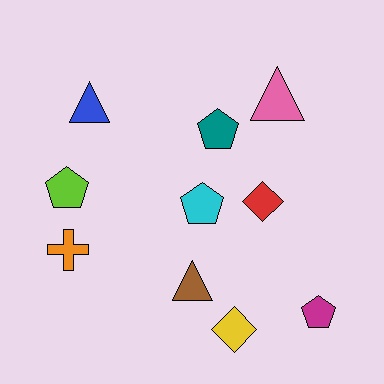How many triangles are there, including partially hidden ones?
There are 3 triangles.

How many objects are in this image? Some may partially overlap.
There are 10 objects.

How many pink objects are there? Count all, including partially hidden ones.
There is 1 pink object.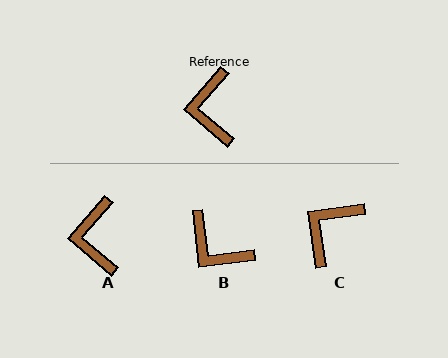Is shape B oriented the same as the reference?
No, it is off by about 47 degrees.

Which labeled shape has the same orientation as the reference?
A.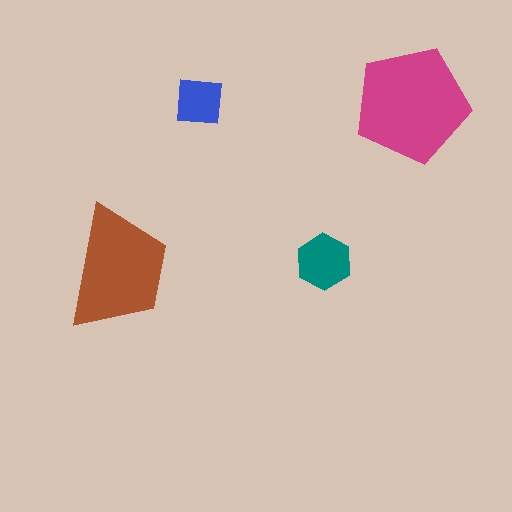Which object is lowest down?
The brown trapezoid is bottommost.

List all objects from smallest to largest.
The blue square, the teal hexagon, the brown trapezoid, the magenta pentagon.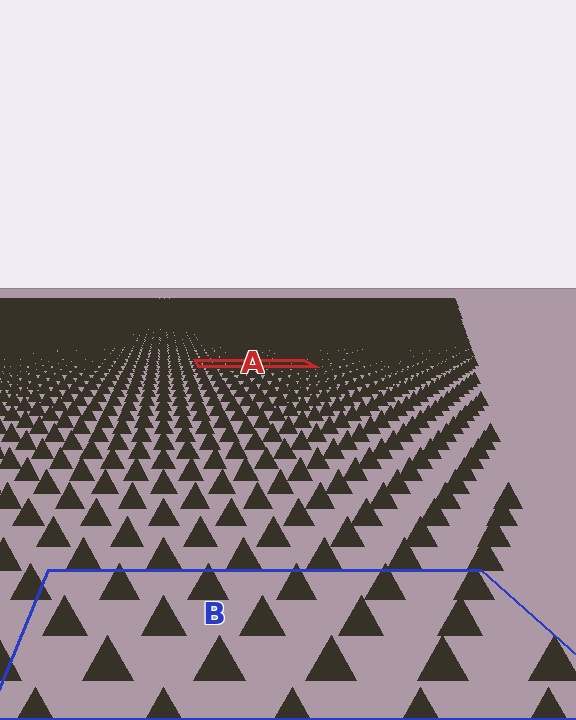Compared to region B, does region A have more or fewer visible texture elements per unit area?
Region A has more texture elements per unit area — they are packed more densely because it is farther away.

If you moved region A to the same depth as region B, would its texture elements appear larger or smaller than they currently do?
They would appear larger. At a closer depth, the same texture elements are projected at a bigger on-screen size.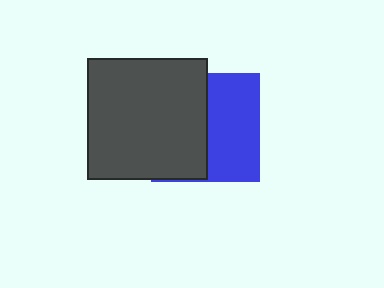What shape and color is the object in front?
The object in front is a dark gray square.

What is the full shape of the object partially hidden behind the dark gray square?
The partially hidden object is a blue square.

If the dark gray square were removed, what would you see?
You would see the complete blue square.